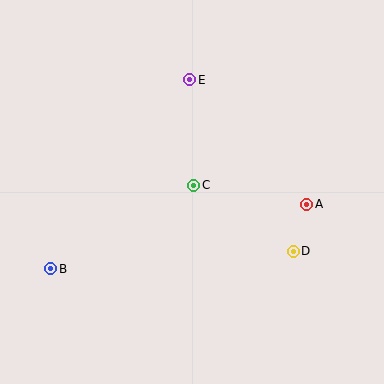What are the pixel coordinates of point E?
Point E is at (190, 80).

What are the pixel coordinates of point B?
Point B is at (51, 269).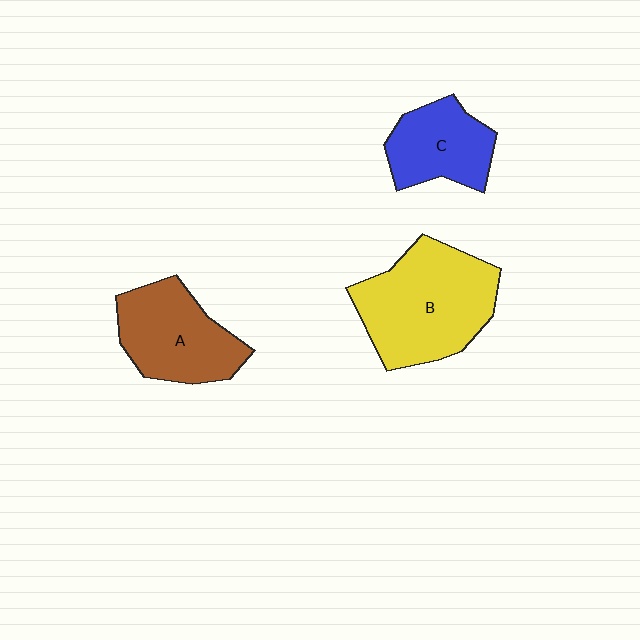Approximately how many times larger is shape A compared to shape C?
Approximately 1.3 times.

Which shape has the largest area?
Shape B (yellow).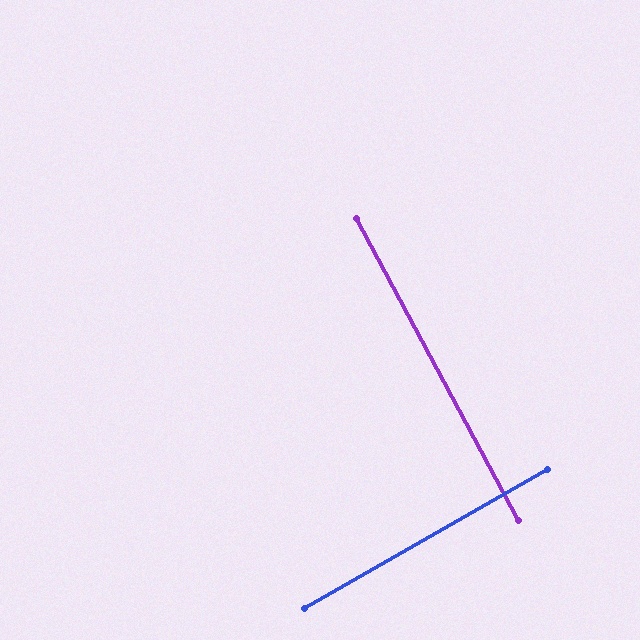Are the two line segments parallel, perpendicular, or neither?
Perpendicular — they meet at approximately 89°.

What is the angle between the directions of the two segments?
Approximately 89 degrees.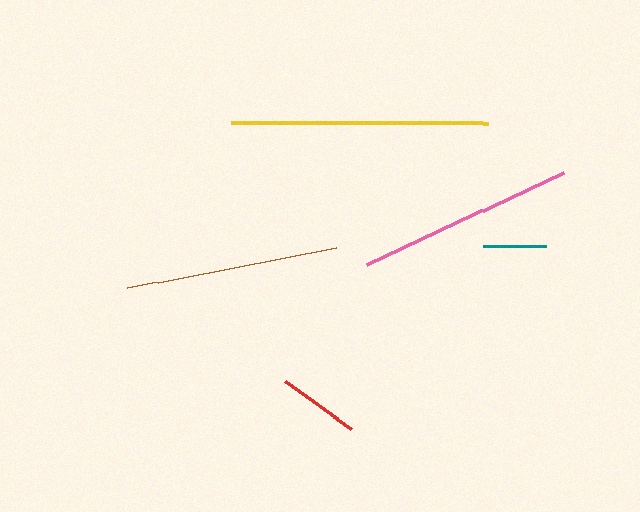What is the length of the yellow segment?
The yellow segment is approximately 257 pixels long.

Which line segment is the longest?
The yellow line is the longest at approximately 257 pixels.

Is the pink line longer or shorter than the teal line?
The pink line is longer than the teal line.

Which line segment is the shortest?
The teal line is the shortest at approximately 63 pixels.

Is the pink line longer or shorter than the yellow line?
The yellow line is longer than the pink line.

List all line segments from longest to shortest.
From longest to shortest: yellow, pink, brown, red, teal.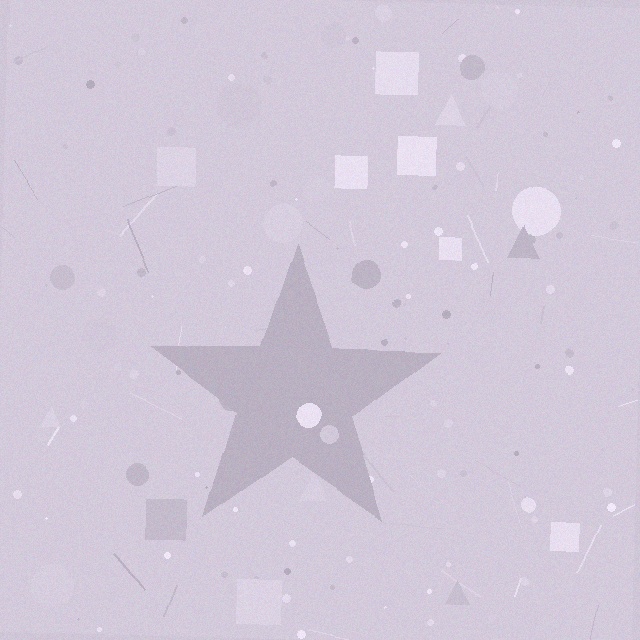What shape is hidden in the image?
A star is hidden in the image.